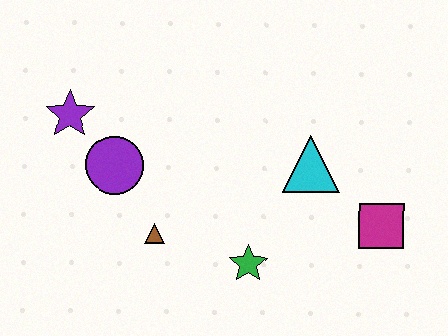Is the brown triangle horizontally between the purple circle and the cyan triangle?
Yes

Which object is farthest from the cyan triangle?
The purple star is farthest from the cyan triangle.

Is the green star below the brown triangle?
Yes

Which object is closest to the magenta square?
The cyan triangle is closest to the magenta square.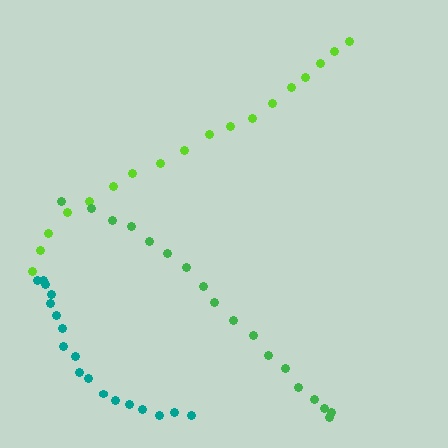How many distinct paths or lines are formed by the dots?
There are 3 distinct paths.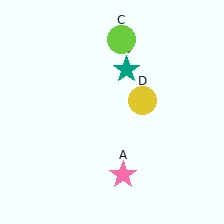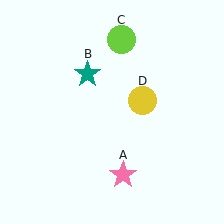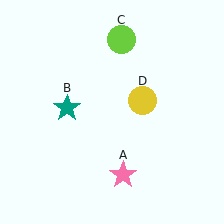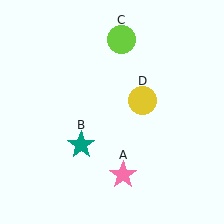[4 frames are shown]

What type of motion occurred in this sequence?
The teal star (object B) rotated counterclockwise around the center of the scene.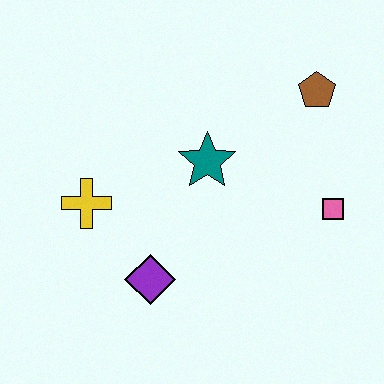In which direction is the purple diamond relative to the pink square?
The purple diamond is to the left of the pink square.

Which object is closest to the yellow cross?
The purple diamond is closest to the yellow cross.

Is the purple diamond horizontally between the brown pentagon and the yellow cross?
Yes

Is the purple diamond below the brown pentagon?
Yes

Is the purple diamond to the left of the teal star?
Yes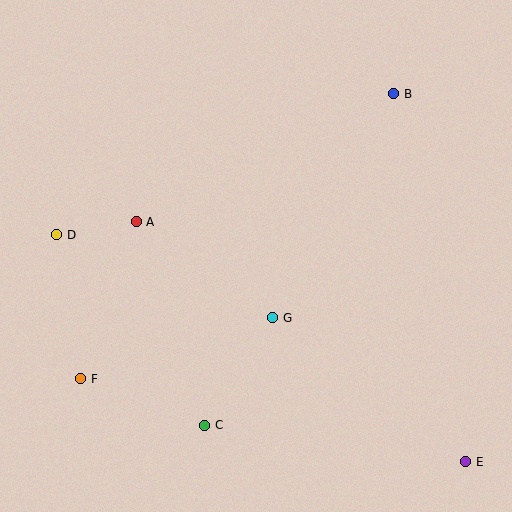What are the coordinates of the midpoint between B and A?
The midpoint between B and A is at (265, 158).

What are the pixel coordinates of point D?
Point D is at (57, 235).